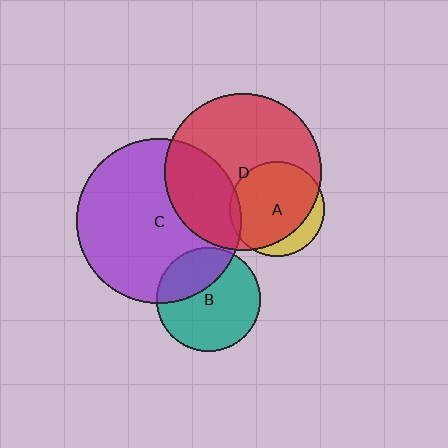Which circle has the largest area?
Circle C (purple).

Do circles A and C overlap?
Yes.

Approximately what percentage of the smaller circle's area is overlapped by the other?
Approximately 5%.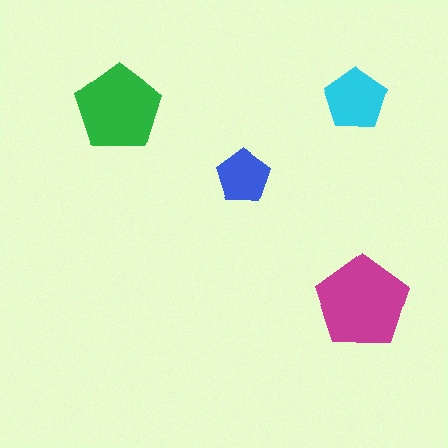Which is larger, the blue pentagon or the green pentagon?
The green one.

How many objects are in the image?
There are 4 objects in the image.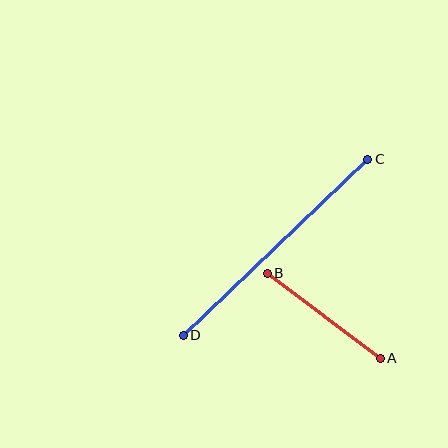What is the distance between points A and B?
The distance is approximately 142 pixels.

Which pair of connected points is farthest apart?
Points C and D are farthest apart.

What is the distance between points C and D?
The distance is approximately 255 pixels.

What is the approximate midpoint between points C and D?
The midpoint is at approximately (275, 247) pixels.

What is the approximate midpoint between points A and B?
The midpoint is at approximately (324, 316) pixels.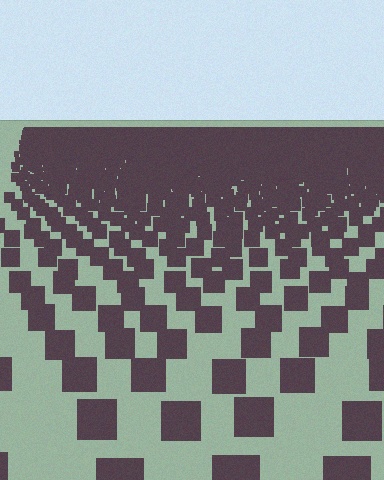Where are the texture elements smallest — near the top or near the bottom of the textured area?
Near the top.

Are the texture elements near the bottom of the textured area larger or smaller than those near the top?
Larger. Near the bottom, elements are closer to the viewer and appear at a bigger on-screen size.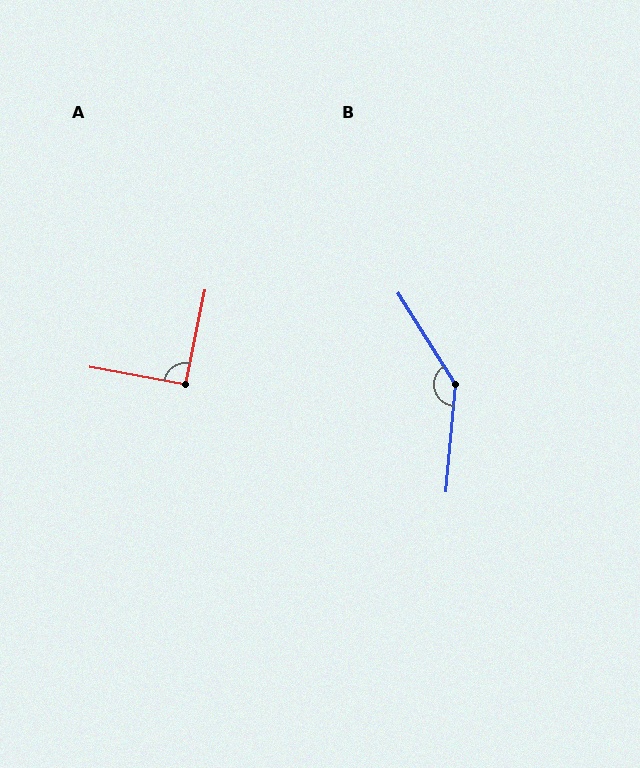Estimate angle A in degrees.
Approximately 91 degrees.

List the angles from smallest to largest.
A (91°), B (143°).